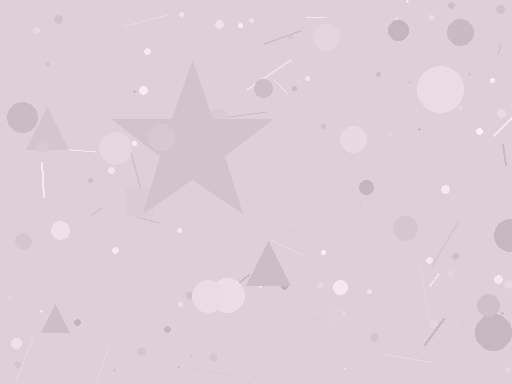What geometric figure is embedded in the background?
A star is embedded in the background.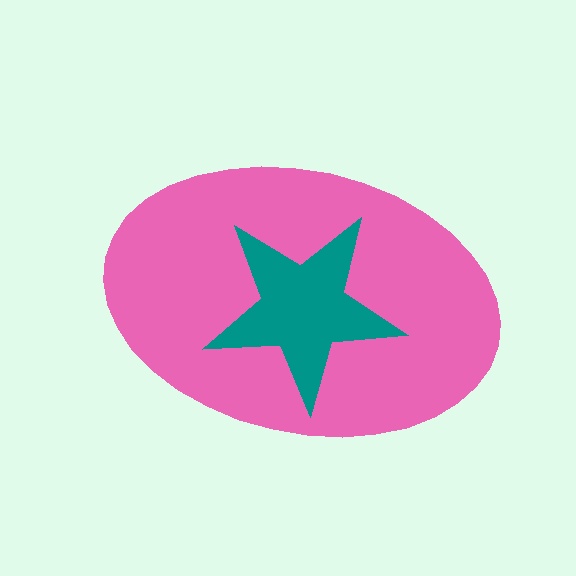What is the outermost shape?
The pink ellipse.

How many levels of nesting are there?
2.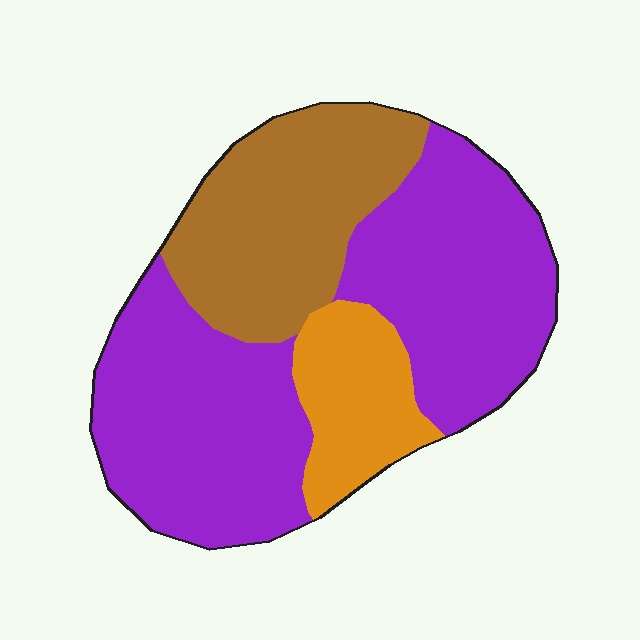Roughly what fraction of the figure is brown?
Brown takes up between a quarter and a half of the figure.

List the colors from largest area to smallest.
From largest to smallest: purple, brown, orange.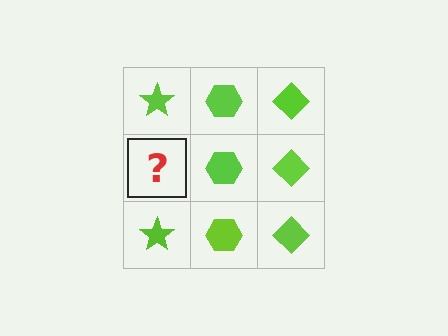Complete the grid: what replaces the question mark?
The question mark should be replaced with a lime star.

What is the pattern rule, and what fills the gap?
The rule is that each column has a consistent shape. The gap should be filled with a lime star.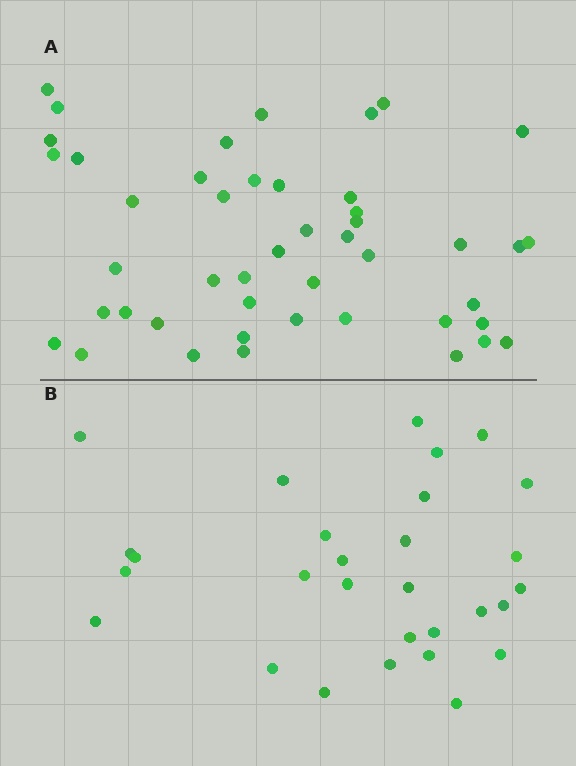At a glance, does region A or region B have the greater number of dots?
Region A (the top region) has more dots.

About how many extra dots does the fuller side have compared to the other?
Region A has approximately 15 more dots than region B.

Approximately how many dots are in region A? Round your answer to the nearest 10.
About 50 dots. (The exact count is 46, which rounds to 50.)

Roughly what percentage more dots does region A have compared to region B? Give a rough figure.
About 60% more.